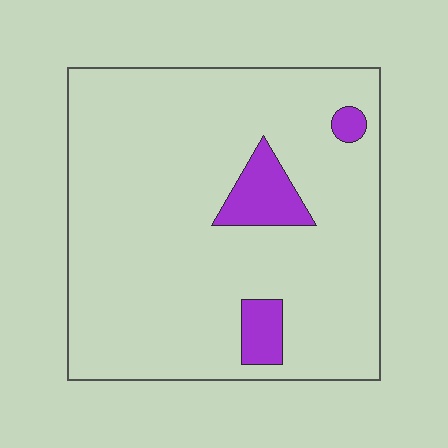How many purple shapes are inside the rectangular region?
3.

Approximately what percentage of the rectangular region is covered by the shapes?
Approximately 10%.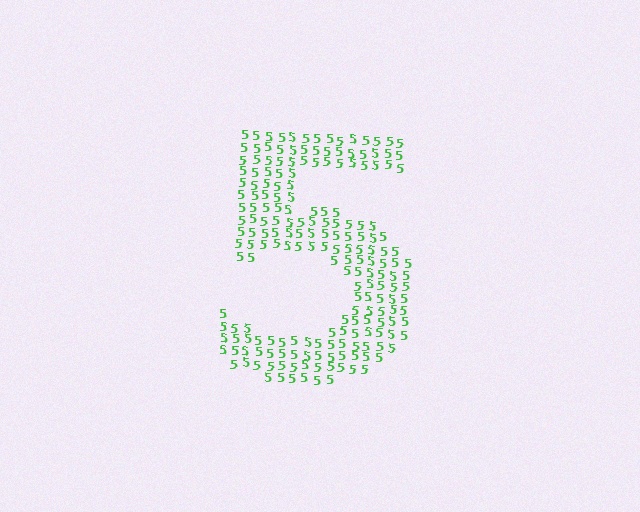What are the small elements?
The small elements are digit 5's.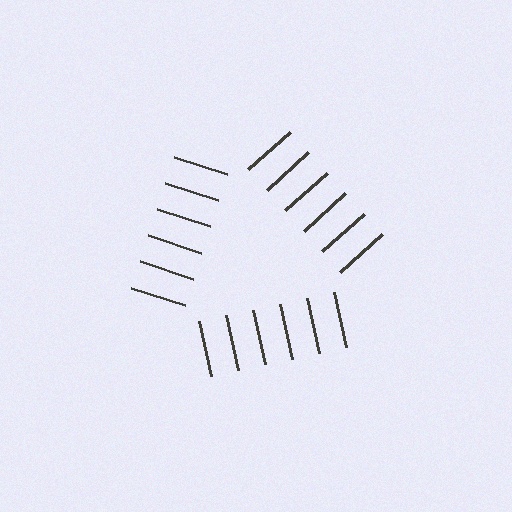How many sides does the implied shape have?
3 sides — the line-ends trace a triangle.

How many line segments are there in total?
18 — 6 along each of the 3 edges.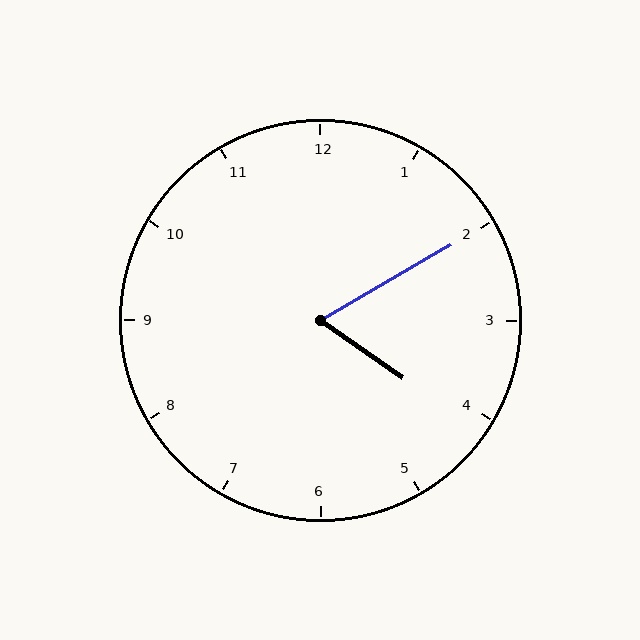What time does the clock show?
4:10.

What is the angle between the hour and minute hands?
Approximately 65 degrees.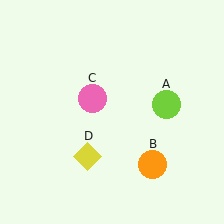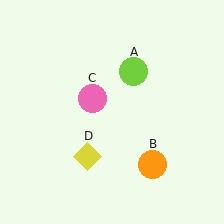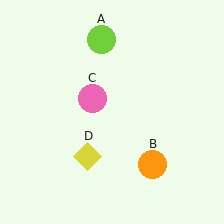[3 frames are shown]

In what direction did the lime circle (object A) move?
The lime circle (object A) moved up and to the left.